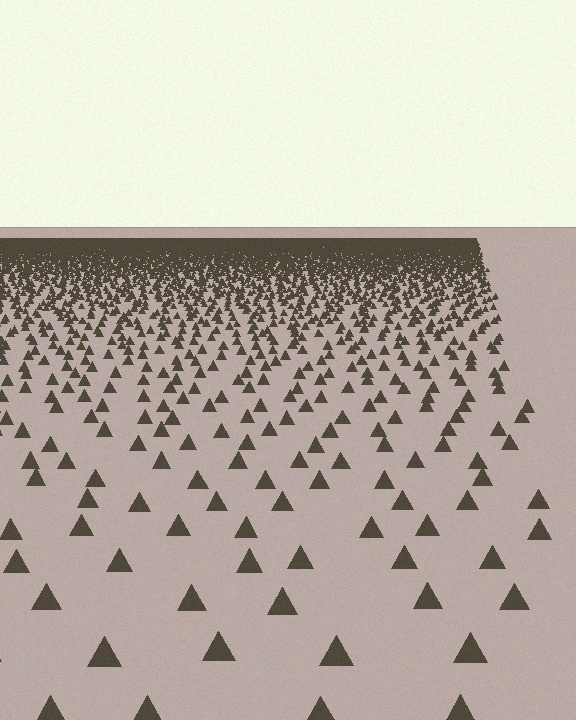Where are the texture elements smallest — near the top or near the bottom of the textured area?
Near the top.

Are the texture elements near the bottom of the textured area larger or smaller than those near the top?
Larger. Near the bottom, elements are closer to the viewer and appear at a bigger on-screen size.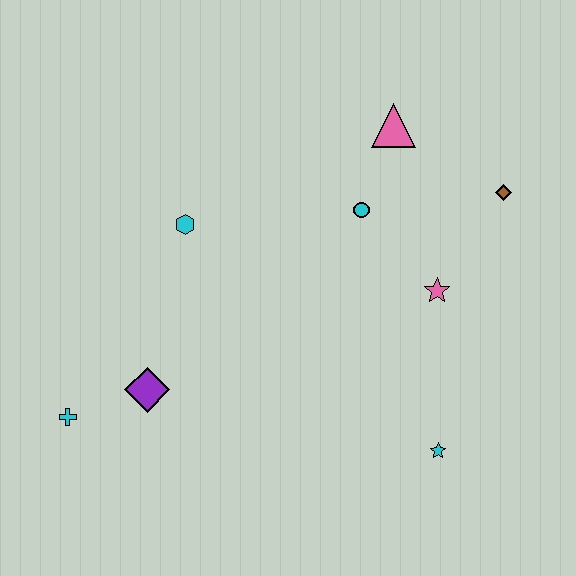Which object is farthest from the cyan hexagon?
The cyan star is farthest from the cyan hexagon.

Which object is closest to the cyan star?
The pink star is closest to the cyan star.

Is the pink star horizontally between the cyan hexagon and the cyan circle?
No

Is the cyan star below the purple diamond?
Yes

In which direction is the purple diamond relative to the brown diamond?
The purple diamond is to the left of the brown diamond.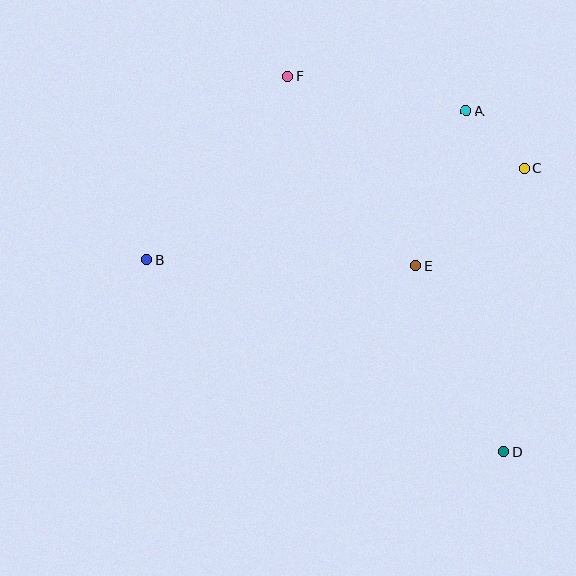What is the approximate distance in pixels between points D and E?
The distance between D and E is approximately 206 pixels.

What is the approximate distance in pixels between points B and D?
The distance between B and D is approximately 406 pixels.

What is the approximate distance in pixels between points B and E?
The distance between B and E is approximately 269 pixels.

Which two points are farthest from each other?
Points D and F are farthest from each other.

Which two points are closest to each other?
Points A and C are closest to each other.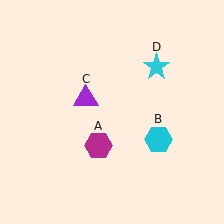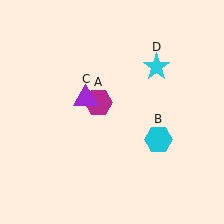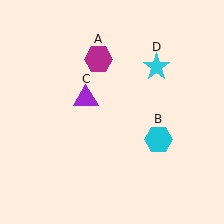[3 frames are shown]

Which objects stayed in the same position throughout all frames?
Cyan hexagon (object B) and purple triangle (object C) and cyan star (object D) remained stationary.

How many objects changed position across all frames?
1 object changed position: magenta hexagon (object A).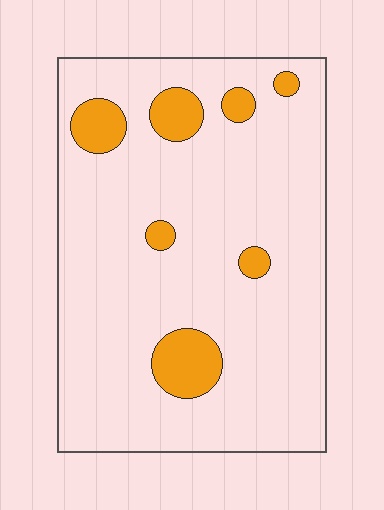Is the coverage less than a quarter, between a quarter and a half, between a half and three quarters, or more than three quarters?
Less than a quarter.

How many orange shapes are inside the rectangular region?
7.